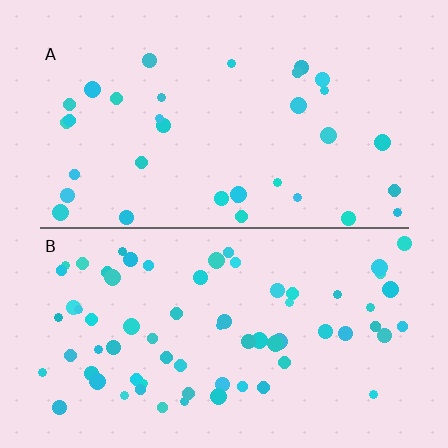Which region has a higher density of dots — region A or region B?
B (the bottom).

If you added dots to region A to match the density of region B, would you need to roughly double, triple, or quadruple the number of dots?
Approximately double.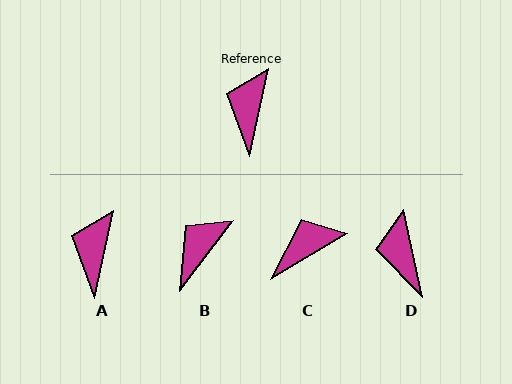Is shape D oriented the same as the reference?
No, it is off by about 24 degrees.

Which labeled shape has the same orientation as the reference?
A.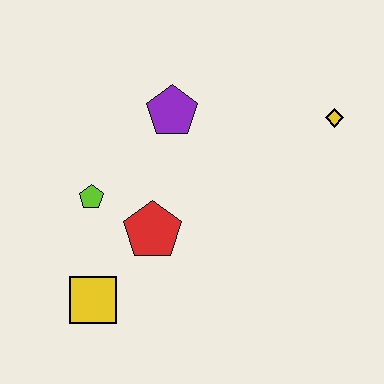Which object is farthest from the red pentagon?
The yellow diamond is farthest from the red pentagon.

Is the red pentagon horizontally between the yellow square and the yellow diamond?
Yes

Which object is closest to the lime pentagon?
The red pentagon is closest to the lime pentagon.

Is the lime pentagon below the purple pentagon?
Yes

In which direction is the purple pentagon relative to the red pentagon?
The purple pentagon is above the red pentagon.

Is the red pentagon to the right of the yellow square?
Yes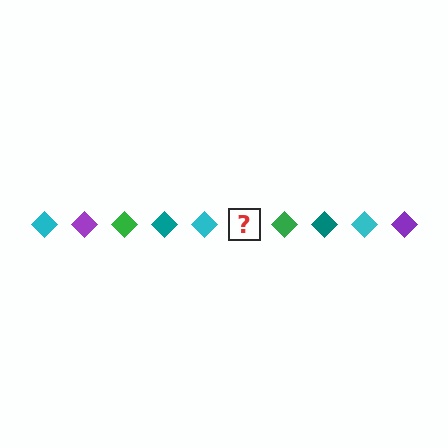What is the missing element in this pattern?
The missing element is a purple diamond.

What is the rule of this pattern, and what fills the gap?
The rule is that the pattern cycles through cyan, purple, green, teal diamonds. The gap should be filled with a purple diamond.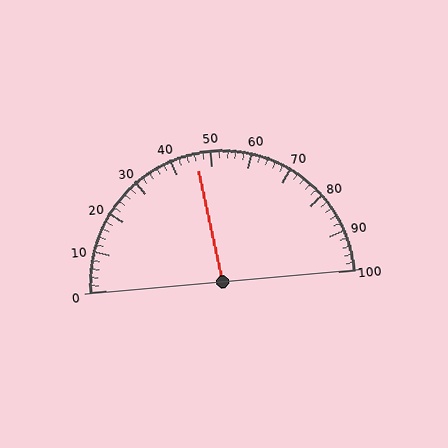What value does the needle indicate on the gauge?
The needle indicates approximately 46.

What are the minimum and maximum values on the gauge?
The gauge ranges from 0 to 100.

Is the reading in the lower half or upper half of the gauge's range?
The reading is in the lower half of the range (0 to 100).